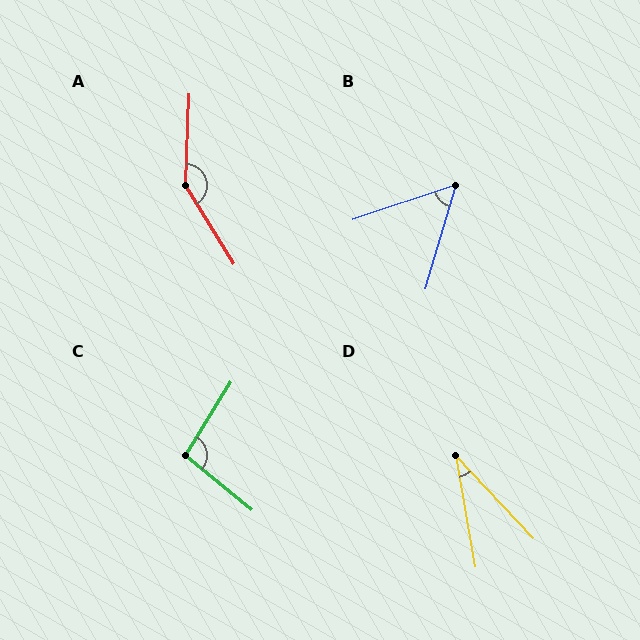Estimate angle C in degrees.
Approximately 97 degrees.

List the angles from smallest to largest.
D (33°), B (55°), C (97°), A (146°).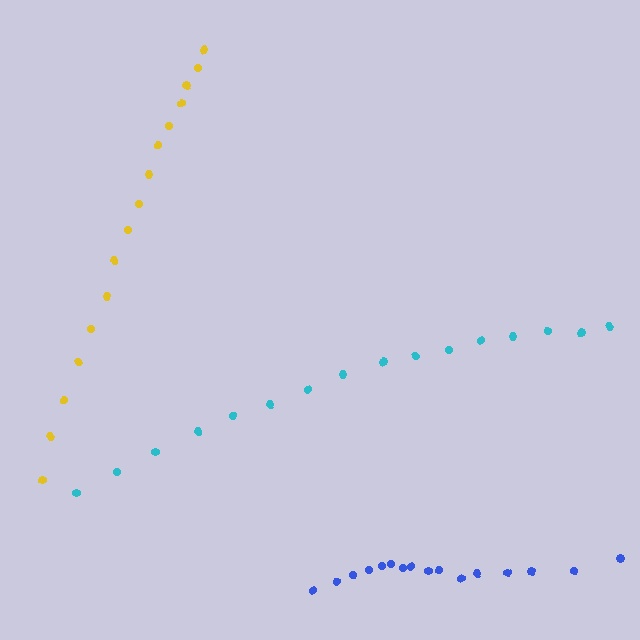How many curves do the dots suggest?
There are 3 distinct paths.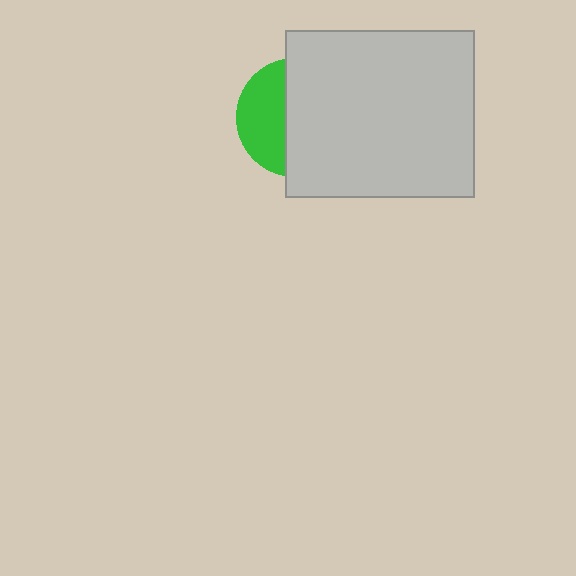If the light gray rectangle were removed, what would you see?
You would see the complete green circle.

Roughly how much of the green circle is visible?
A small part of it is visible (roughly 40%).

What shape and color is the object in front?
The object in front is a light gray rectangle.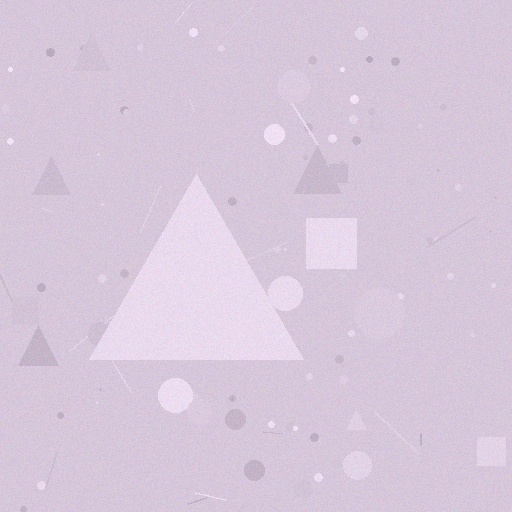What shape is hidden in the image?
A triangle is hidden in the image.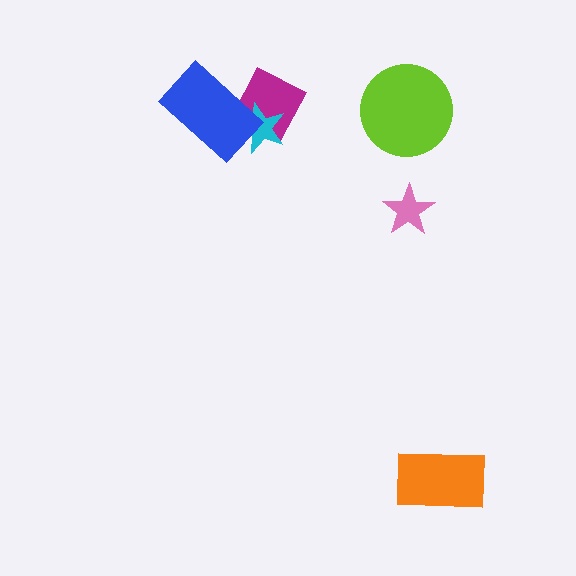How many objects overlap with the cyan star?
2 objects overlap with the cyan star.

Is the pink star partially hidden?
No, no other shape covers it.